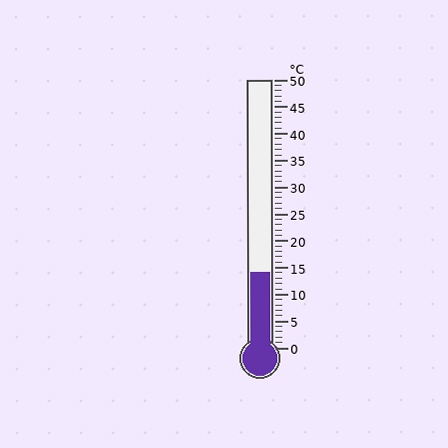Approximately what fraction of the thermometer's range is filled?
The thermometer is filled to approximately 30% of its range.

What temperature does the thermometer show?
The thermometer shows approximately 14°C.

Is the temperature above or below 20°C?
The temperature is below 20°C.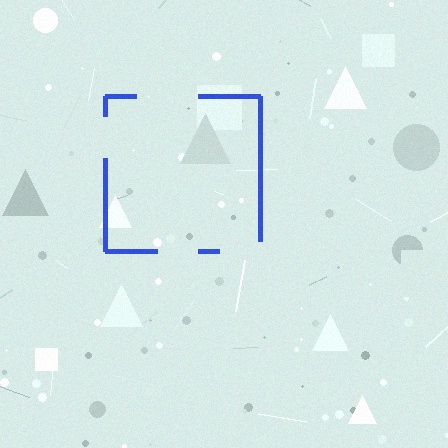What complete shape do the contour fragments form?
The contour fragments form a square.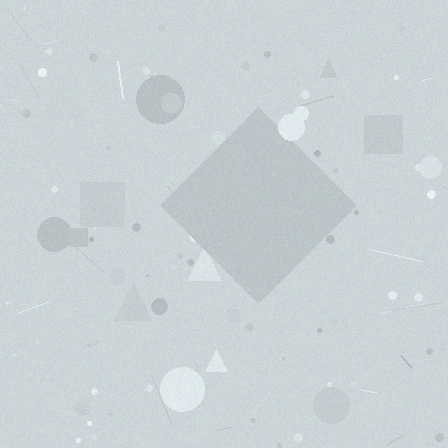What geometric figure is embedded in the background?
A diamond is embedded in the background.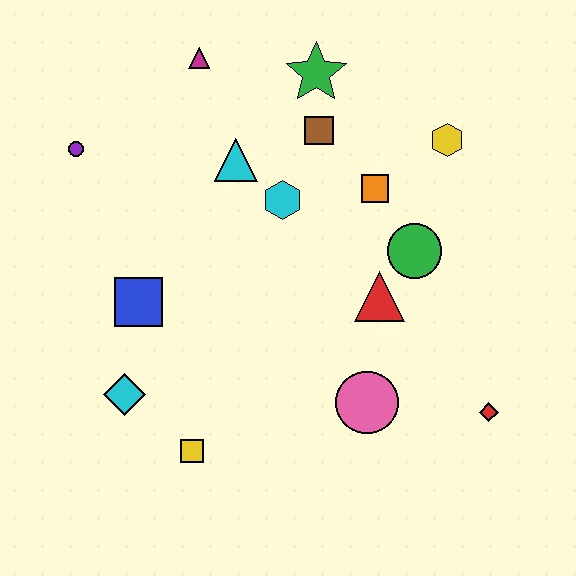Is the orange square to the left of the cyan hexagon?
No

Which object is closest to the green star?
The brown square is closest to the green star.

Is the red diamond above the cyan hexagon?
No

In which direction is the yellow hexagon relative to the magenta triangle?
The yellow hexagon is to the right of the magenta triangle.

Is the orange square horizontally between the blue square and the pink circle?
No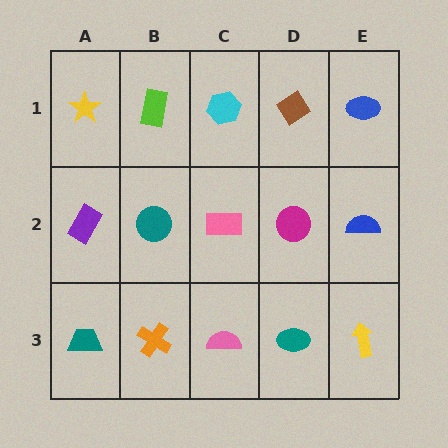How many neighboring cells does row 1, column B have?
3.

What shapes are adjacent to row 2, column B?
A lime rectangle (row 1, column B), an orange cross (row 3, column B), a purple rectangle (row 2, column A), a pink rectangle (row 2, column C).